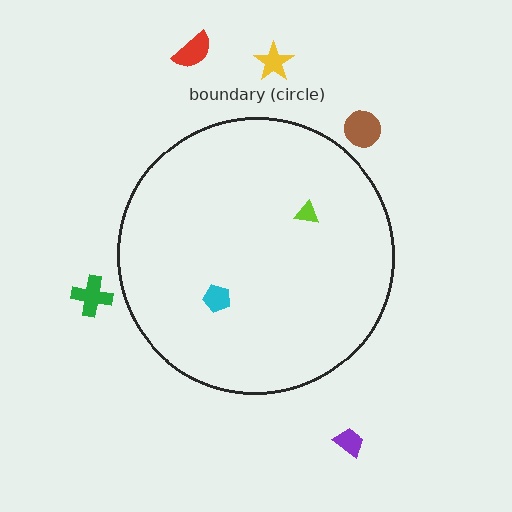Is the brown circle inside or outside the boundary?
Outside.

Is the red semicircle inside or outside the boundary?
Outside.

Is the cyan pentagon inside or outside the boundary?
Inside.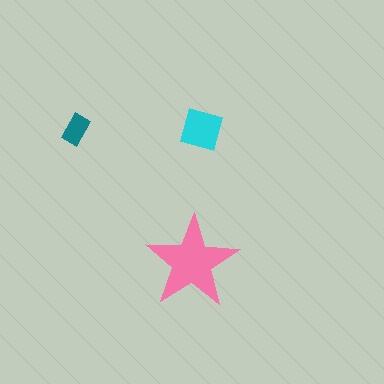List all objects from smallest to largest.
The teal rectangle, the cyan square, the pink star.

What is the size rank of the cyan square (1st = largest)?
2nd.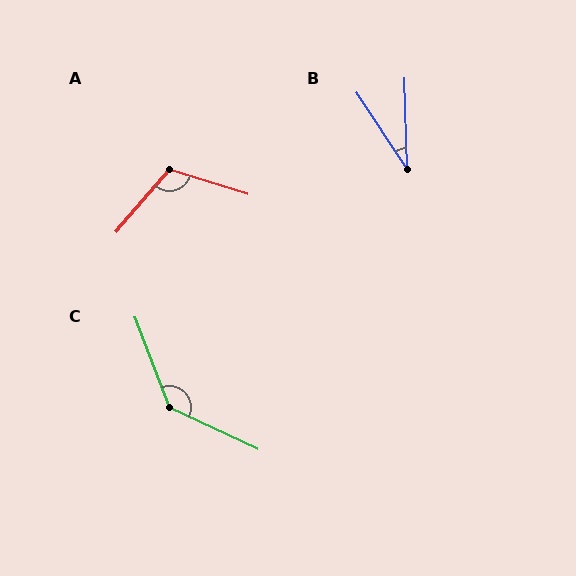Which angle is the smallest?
B, at approximately 32 degrees.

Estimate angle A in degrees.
Approximately 113 degrees.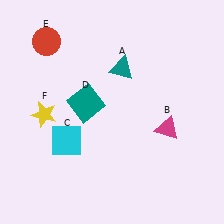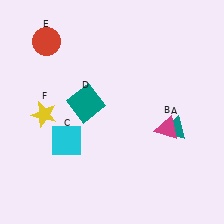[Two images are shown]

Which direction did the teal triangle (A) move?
The teal triangle (A) moved down.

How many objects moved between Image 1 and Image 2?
1 object moved between the two images.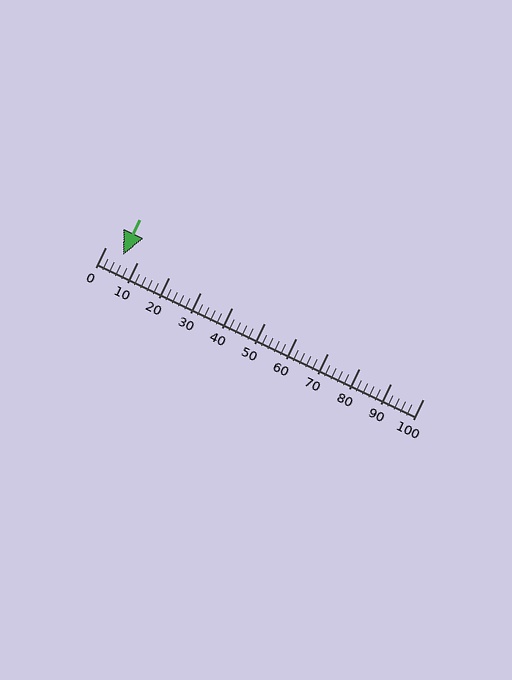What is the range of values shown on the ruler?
The ruler shows values from 0 to 100.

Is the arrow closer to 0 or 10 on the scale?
The arrow is closer to 10.